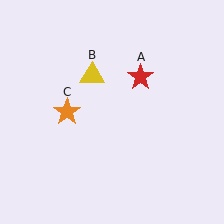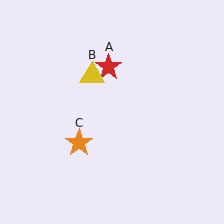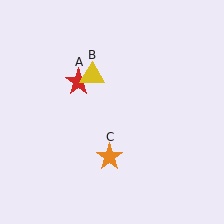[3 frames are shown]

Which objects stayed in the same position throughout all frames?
Yellow triangle (object B) remained stationary.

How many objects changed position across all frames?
2 objects changed position: red star (object A), orange star (object C).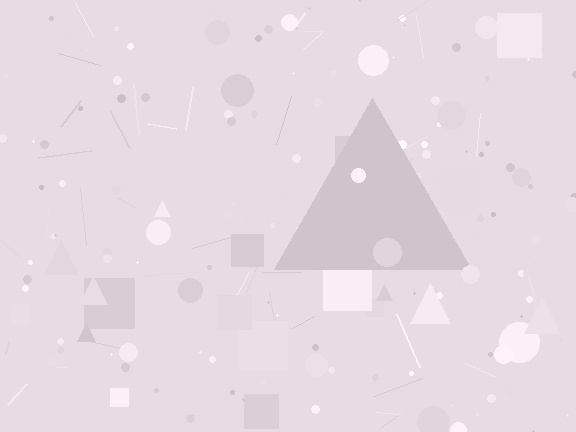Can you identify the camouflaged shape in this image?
The camouflaged shape is a triangle.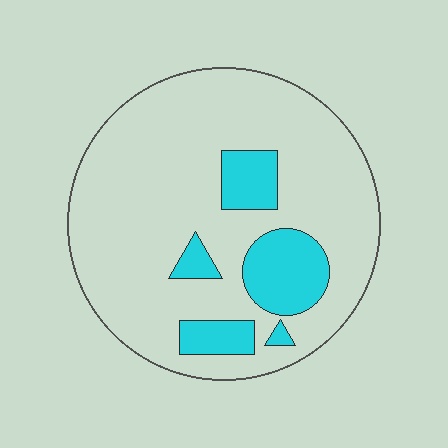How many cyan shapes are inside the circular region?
5.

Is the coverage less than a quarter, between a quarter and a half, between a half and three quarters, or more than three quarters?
Less than a quarter.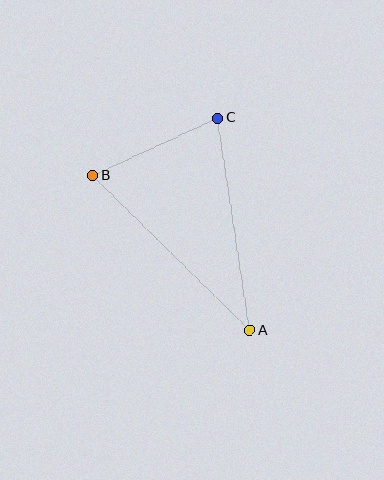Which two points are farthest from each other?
Points A and B are farthest from each other.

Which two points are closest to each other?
Points B and C are closest to each other.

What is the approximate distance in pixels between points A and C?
The distance between A and C is approximately 215 pixels.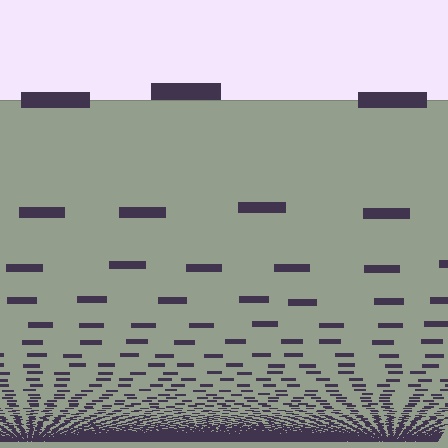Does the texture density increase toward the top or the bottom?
Density increases toward the bottom.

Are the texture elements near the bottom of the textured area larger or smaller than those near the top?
Smaller. The gradient is inverted — elements near the bottom are smaller and denser.